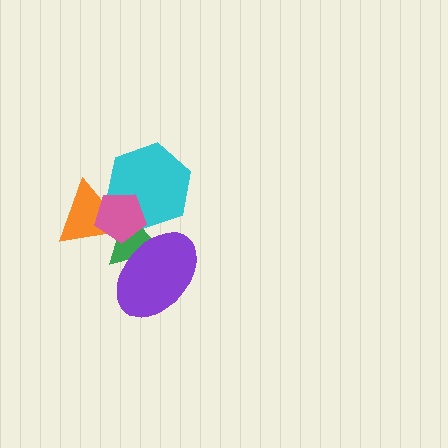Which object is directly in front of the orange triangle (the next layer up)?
The green triangle is directly in front of the orange triangle.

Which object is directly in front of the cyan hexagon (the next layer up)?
The orange triangle is directly in front of the cyan hexagon.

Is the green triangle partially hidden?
Yes, it is partially covered by another shape.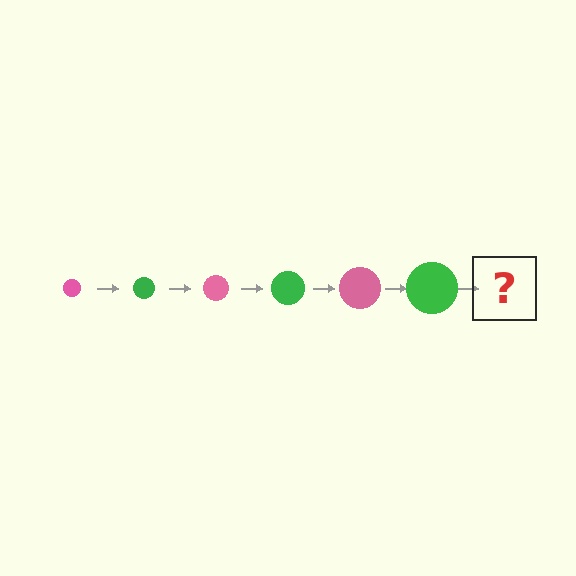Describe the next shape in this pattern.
It should be a pink circle, larger than the previous one.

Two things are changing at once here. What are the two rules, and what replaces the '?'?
The two rules are that the circle grows larger each step and the color cycles through pink and green. The '?' should be a pink circle, larger than the previous one.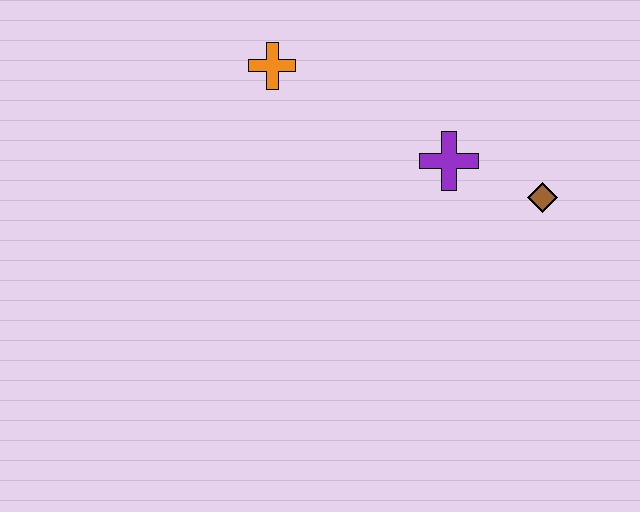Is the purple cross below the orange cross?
Yes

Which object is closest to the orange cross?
The purple cross is closest to the orange cross.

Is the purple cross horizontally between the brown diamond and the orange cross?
Yes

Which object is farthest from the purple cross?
The orange cross is farthest from the purple cross.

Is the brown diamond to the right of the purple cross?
Yes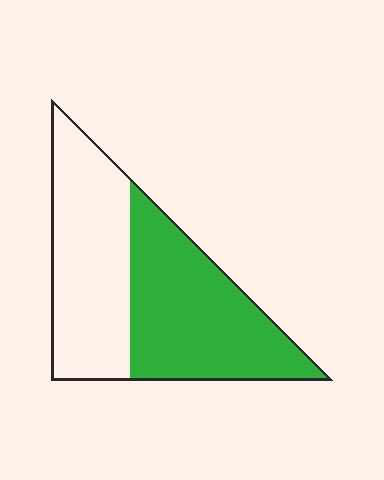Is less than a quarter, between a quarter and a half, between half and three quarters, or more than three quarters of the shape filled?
Between half and three quarters.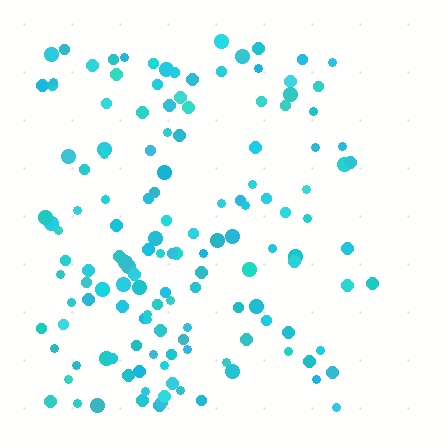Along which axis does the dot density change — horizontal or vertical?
Horizontal.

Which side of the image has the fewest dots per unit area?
The right.